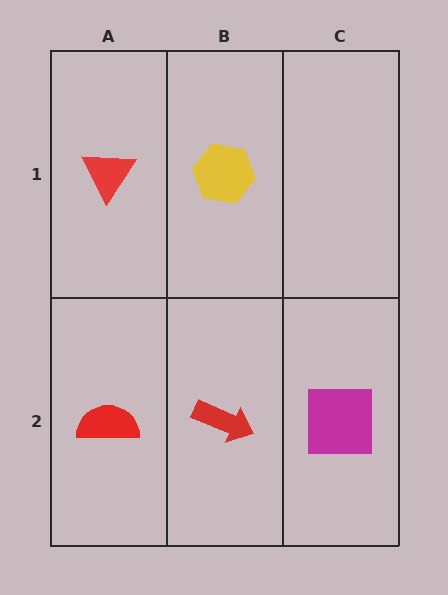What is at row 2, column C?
A magenta square.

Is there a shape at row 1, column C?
No, that cell is empty.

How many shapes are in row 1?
2 shapes.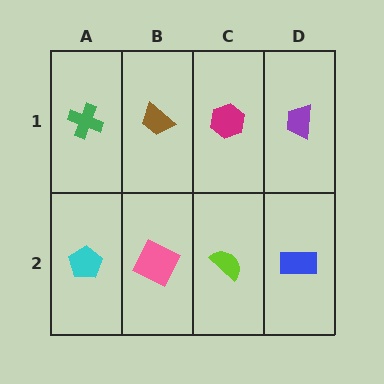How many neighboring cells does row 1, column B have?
3.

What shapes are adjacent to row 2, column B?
A brown trapezoid (row 1, column B), a cyan pentagon (row 2, column A), a lime semicircle (row 2, column C).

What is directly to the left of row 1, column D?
A magenta hexagon.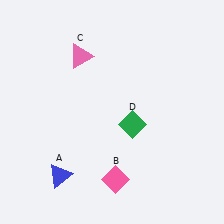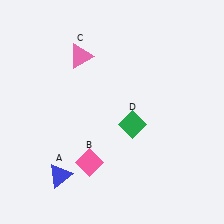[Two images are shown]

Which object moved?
The pink diamond (B) moved left.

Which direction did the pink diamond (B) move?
The pink diamond (B) moved left.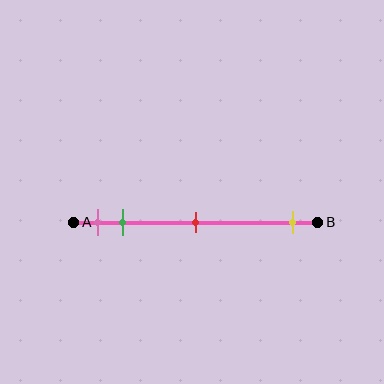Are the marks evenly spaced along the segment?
No, the marks are not evenly spaced.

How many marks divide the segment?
There are 4 marks dividing the segment.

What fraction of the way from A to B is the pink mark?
The pink mark is approximately 10% (0.1) of the way from A to B.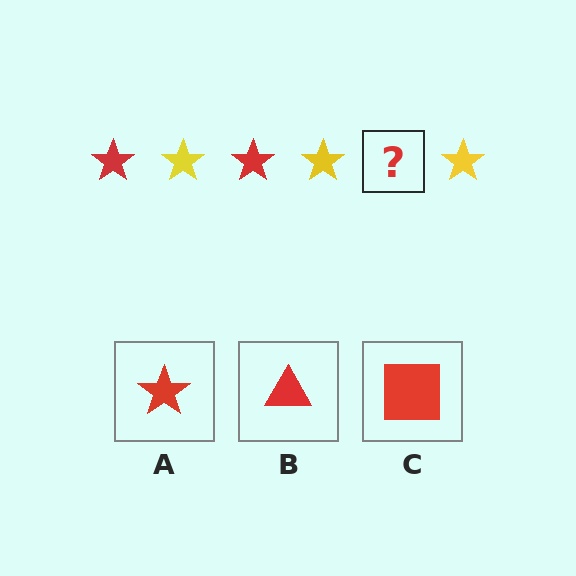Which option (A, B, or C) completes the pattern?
A.